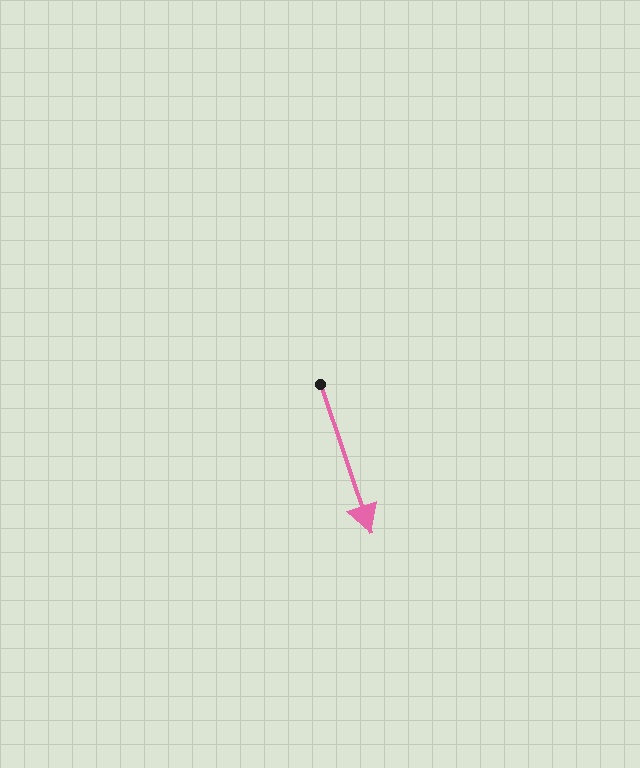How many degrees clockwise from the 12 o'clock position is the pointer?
Approximately 161 degrees.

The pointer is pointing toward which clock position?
Roughly 5 o'clock.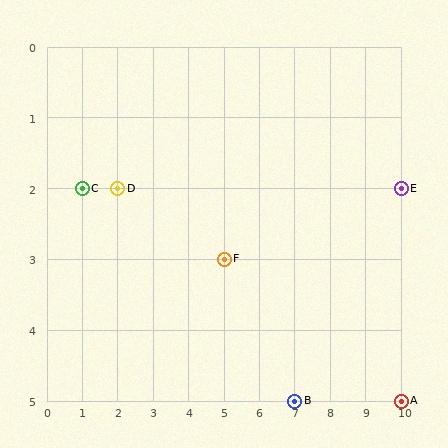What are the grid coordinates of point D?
Point D is at grid coordinates (2, 2).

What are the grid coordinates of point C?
Point C is at grid coordinates (1, 2).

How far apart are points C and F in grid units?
Points C and F are 4 columns and 1 row apart (about 4.1 grid units diagonally).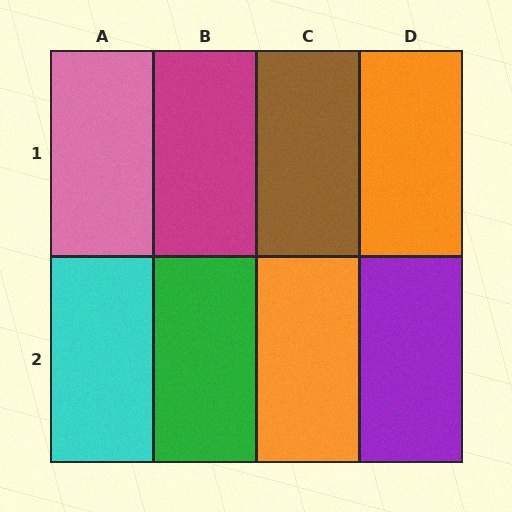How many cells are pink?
1 cell is pink.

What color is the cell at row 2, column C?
Orange.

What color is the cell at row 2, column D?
Purple.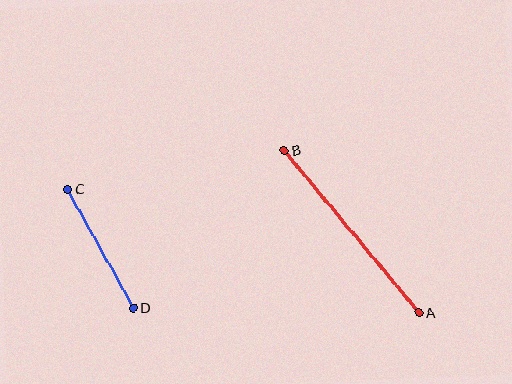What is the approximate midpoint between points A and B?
The midpoint is at approximately (352, 232) pixels.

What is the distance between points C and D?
The distance is approximately 136 pixels.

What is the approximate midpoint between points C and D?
The midpoint is at approximately (101, 249) pixels.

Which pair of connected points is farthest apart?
Points A and B are farthest apart.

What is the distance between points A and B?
The distance is approximately 211 pixels.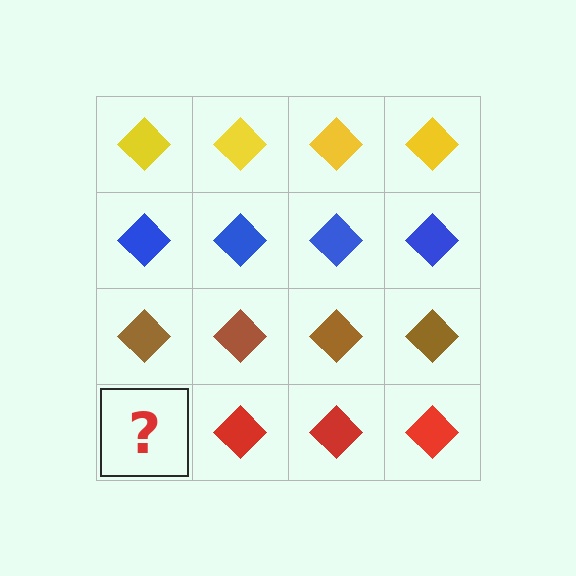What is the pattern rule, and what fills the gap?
The rule is that each row has a consistent color. The gap should be filled with a red diamond.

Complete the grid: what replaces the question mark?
The question mark should be replaced with a red diamond.